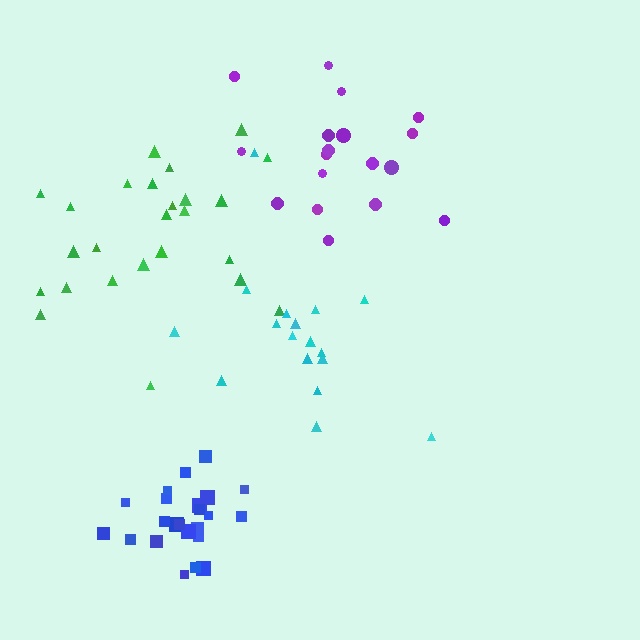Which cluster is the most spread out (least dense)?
Purple.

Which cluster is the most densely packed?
Blue.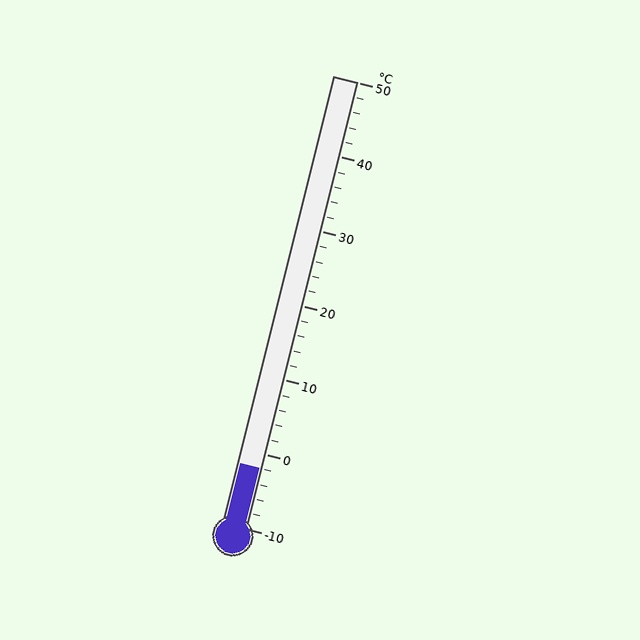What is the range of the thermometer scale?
The thermometer scale ranges from -10°C to 50°C.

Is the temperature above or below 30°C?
The temperature is below 30°C.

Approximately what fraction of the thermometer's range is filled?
The thermometer is filled to approximately 15% of its range.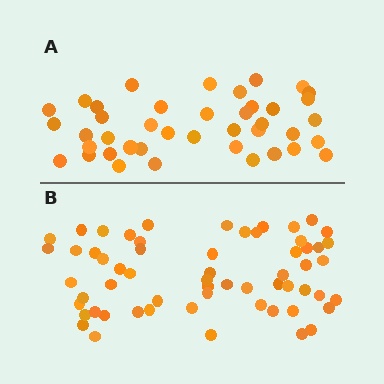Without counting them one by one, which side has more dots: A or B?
Region B (the bottom region) has more dots.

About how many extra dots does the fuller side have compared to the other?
Region B has approximately 20 more dots than region A.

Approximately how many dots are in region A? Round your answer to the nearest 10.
About 40 dots. (The exact count is 41, which rounds to 40.)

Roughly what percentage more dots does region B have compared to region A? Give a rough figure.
About 45% more.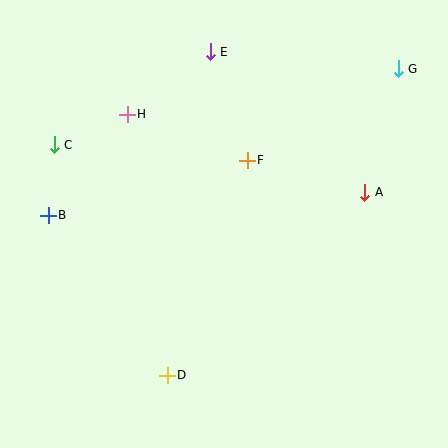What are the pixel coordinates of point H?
Point H is at (127, 114).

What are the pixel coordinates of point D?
Point D is at (167, 375).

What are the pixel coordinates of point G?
Point G is at (398, 69).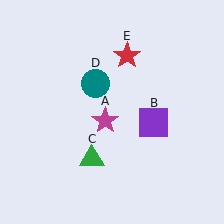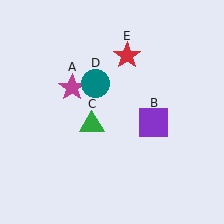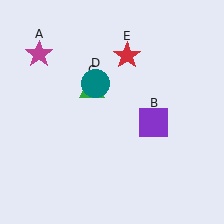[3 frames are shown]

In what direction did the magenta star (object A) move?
The magenta star (object A) moved up and to the left.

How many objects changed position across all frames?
2 objects changed position: magenta star (object A), green triangle (object C).